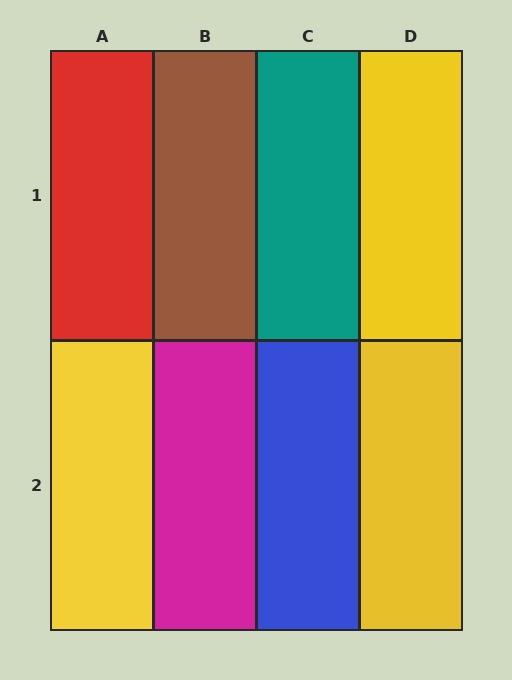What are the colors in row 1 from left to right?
Red, brown, teal, yellow.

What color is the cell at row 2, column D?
Yellow.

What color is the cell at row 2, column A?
Yellow.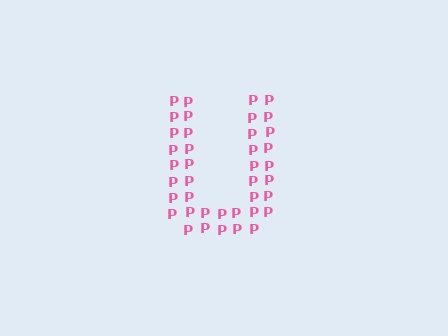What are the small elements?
The small elements are letter P's.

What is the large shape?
The large shape is the letter U.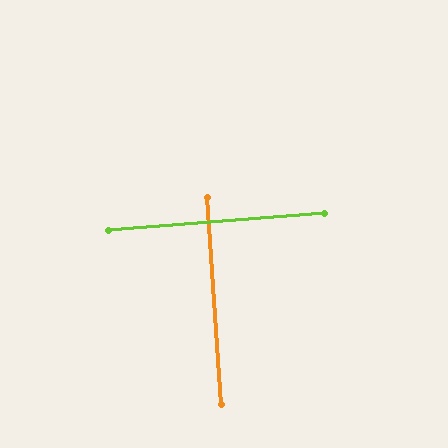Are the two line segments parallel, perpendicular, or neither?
Perpendicular — they meet at approximately 89°.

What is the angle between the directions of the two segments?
Approximately 89 degrees.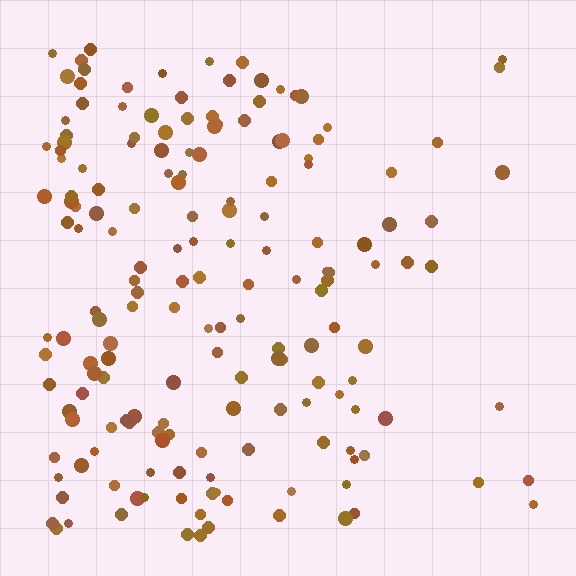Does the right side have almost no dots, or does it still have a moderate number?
Still a moderate number, just noticeably fewer than the left.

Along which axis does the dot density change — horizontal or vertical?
Horizontal.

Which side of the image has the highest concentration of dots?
The left.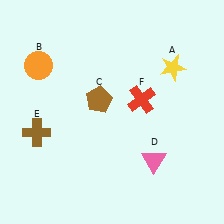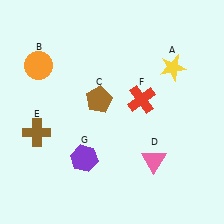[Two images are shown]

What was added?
A purple hexagon (G) was added in Image 2.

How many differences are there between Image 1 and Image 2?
There is 1 difference between the two images.